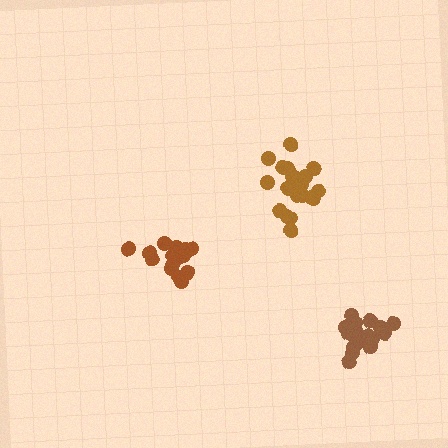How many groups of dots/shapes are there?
There are 3 groups.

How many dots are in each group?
Group 1: 19 dots, Group 2: 15 dots, Group 3: 20 dots (54 total).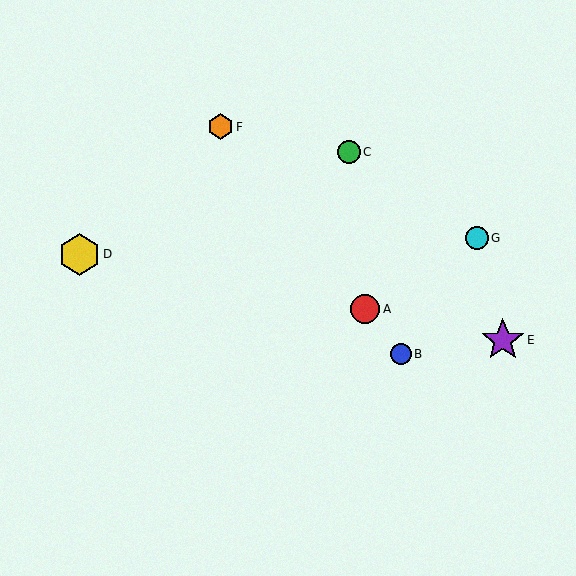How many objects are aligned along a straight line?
3 objects (A, B, F) are aligned along a straight line.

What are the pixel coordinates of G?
Object G is at (477, 238).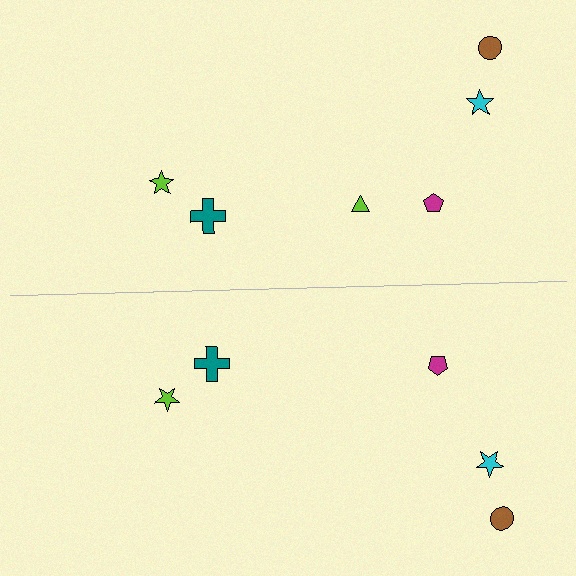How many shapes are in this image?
There are 11 shapes in this image.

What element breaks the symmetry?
A lime triangle is missing from the bottom side.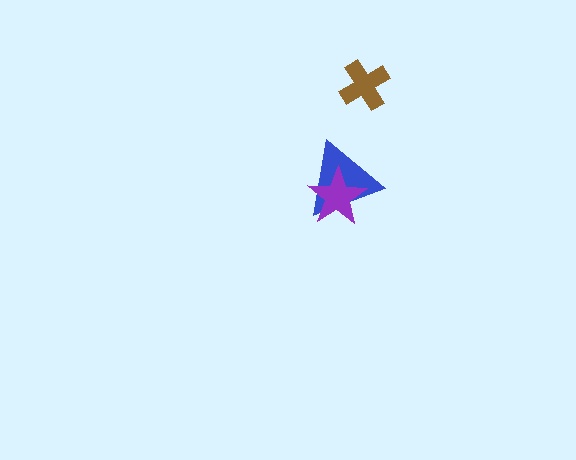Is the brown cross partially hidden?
No, no other shape covers it.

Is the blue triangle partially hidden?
Yes, it is partially covered by another shape.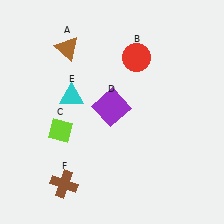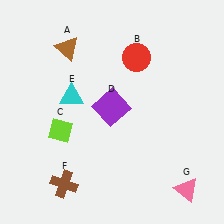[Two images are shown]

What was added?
A pink triangle (G) was added in Image 2.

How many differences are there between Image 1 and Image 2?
There is 1 difference between the two images.